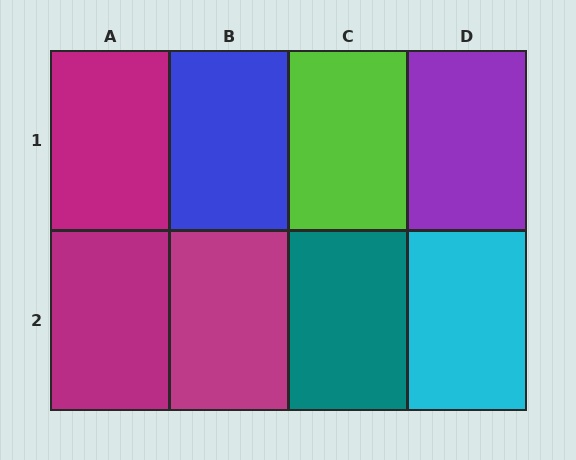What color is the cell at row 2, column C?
Teal.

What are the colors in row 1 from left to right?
Magenta, blue, lime, purple.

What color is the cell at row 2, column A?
Magenta.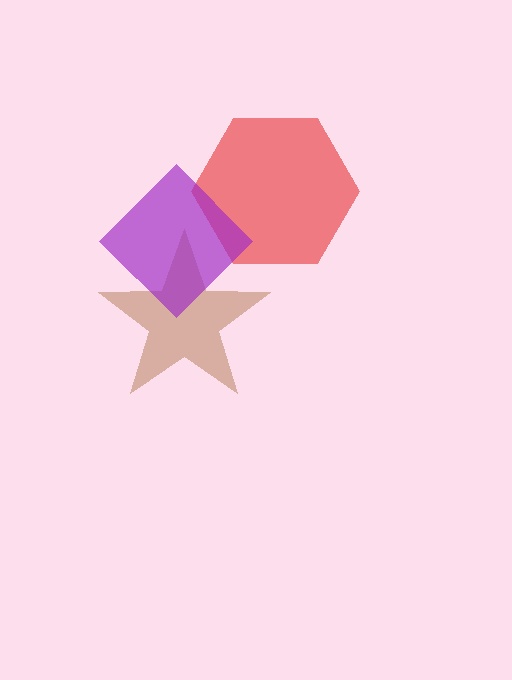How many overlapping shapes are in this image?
There are 3 overlapping shapes in the image.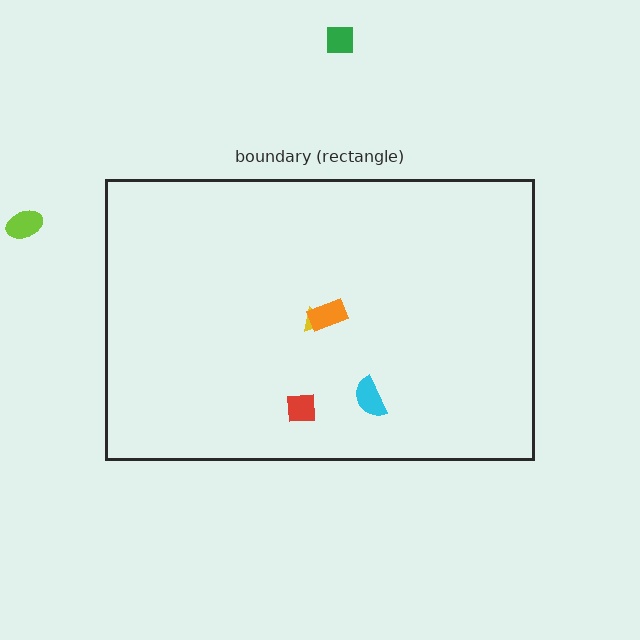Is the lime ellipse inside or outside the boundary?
Outside.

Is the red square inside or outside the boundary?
Inside.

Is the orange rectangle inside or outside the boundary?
Inside.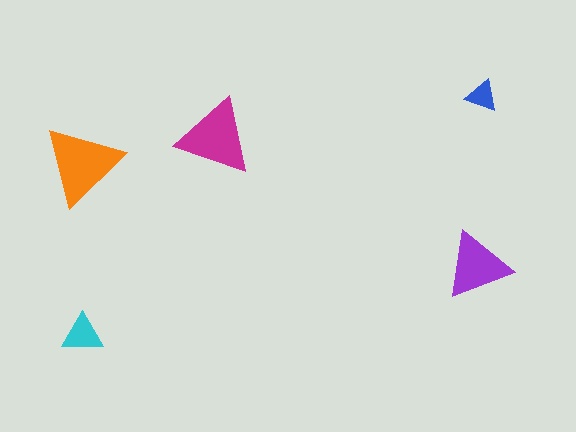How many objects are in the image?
There are 5 objects in the image.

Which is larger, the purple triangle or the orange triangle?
The orange one.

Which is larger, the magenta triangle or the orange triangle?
The orange one.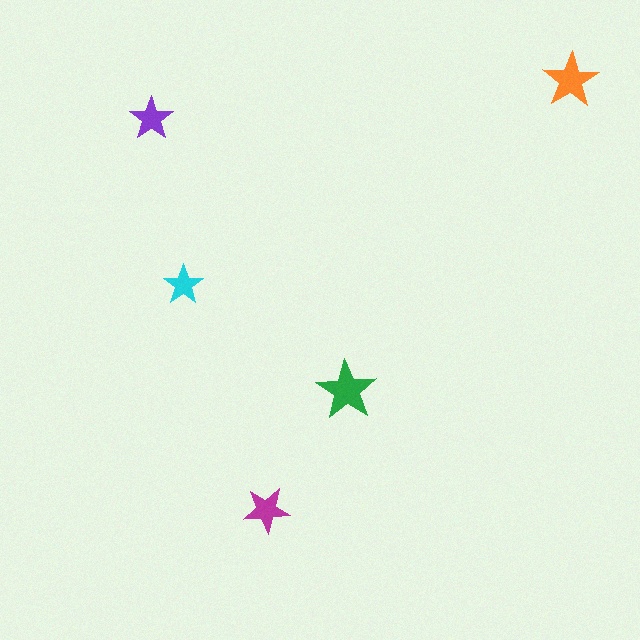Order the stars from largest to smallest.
the green one, the orange one, the magenta one, the purple one, the cyan one.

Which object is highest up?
The orange star is topmost.